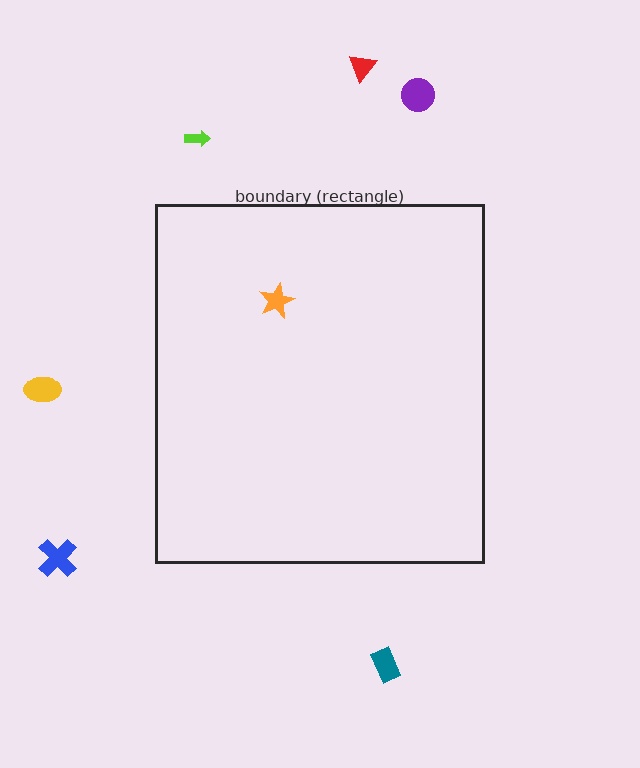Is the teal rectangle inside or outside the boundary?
Outside.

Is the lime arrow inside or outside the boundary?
Outside.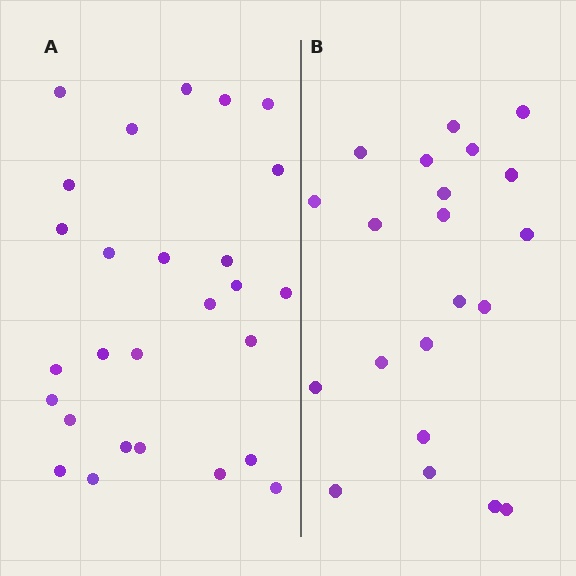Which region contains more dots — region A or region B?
Region A (the left region) has more dots.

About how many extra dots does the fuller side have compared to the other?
Region A has about 6 more dots than region B.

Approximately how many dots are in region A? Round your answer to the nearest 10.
About 30 dots. (The exact count is 27, which rounds to 30.)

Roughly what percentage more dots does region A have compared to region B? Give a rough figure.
About 30% more.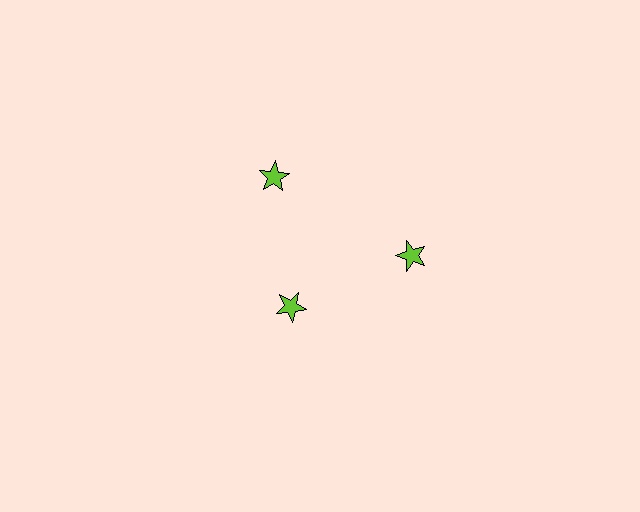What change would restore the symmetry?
The symmetry would be restored by moving it outward, back onto the ring so that all 3 stars sit at equal angles and equal distance from the center.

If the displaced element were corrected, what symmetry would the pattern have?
It would have 3-fold rotational symmetry — the pattern would map onto itself every 120 degrees.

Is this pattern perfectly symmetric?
No. The 3 lime stars are arranged in a ring, but one element near the 7 o'clock position is pulled inward toward the center, breaking the 3-fold rotational symmetry.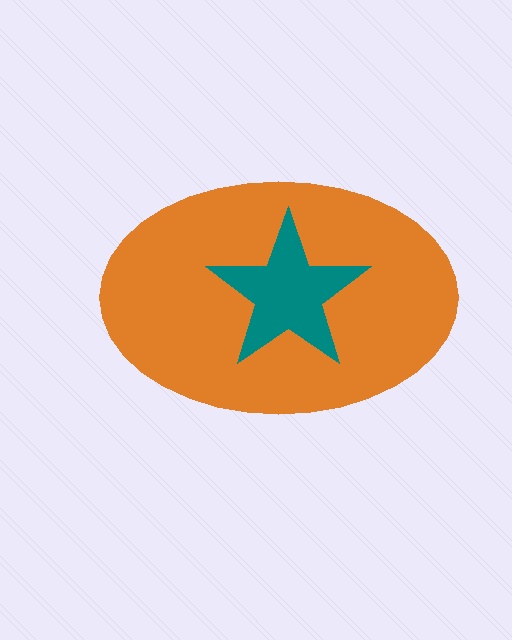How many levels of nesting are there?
2.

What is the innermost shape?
The teal star.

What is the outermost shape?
The orange ellipse.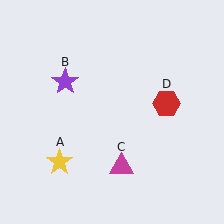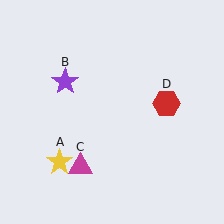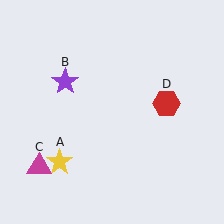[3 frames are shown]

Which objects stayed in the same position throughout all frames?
Yellow star (object A) and purple star (object B) and red hexagon (object D) remained stationary.